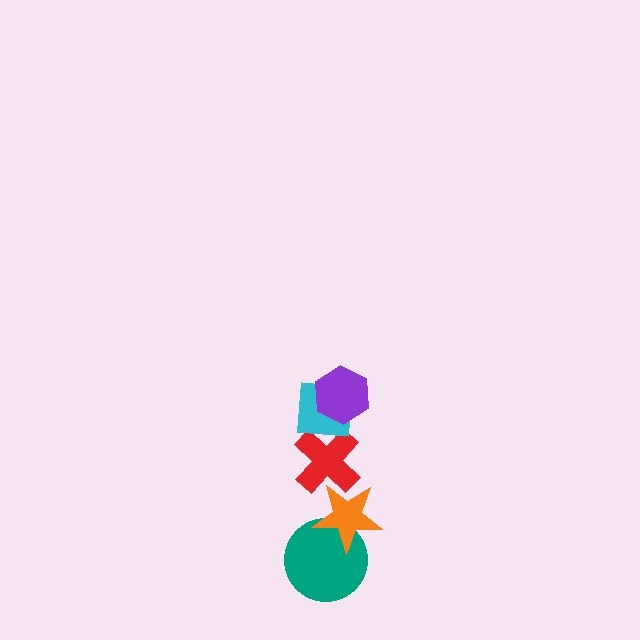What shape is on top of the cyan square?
The purple hexagon is on top of the cyan square.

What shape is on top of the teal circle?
The orange star is on top of the teal circle.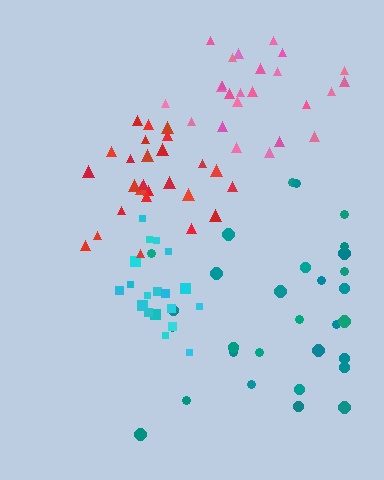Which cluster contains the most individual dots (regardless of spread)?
Teal (30).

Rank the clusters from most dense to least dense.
cyan, red, pink, teal.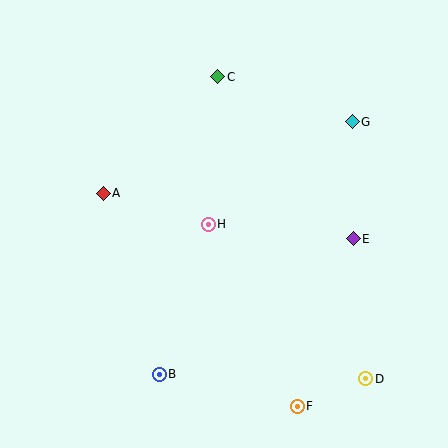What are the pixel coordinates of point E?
Point E is at (353, 239).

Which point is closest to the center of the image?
Point H at (208, 224) is closest to the center.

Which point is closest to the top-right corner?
Point G is closest to the top-right corner.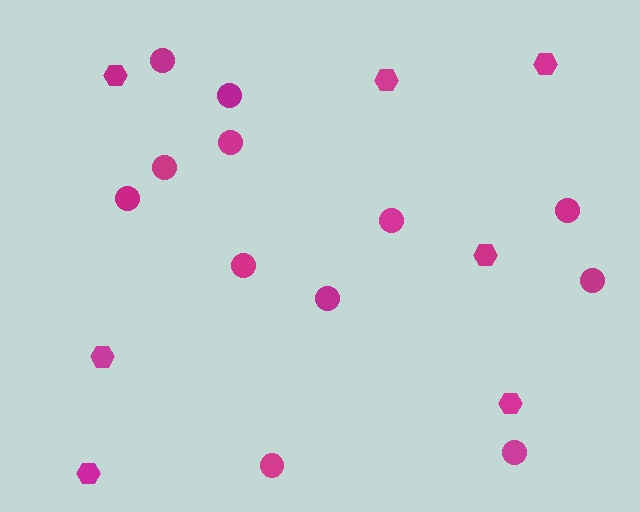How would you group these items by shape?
There are 2 groups: one group of circles (12) and one group of hexagons (7).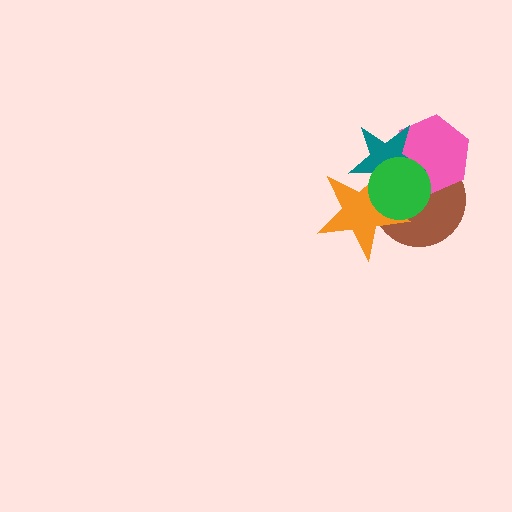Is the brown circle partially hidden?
Yes, it is partially covered by another shape.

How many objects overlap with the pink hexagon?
3 objects overlap with the pink hexagon.